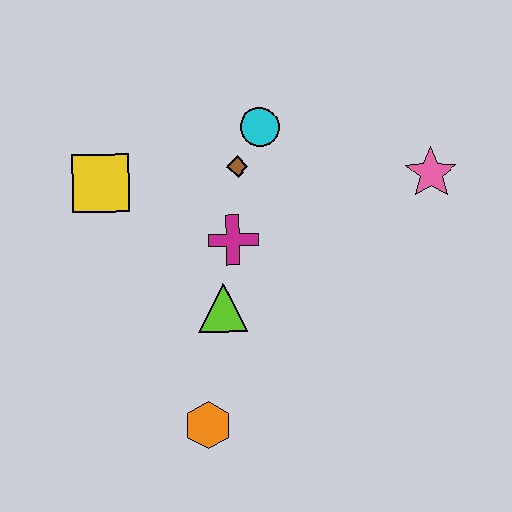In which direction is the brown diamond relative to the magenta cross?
The brown diamond is above the magenta cross.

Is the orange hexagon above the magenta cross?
No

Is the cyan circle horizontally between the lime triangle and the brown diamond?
No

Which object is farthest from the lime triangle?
The pink star is farthest from the lime triangle.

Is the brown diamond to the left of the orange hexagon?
No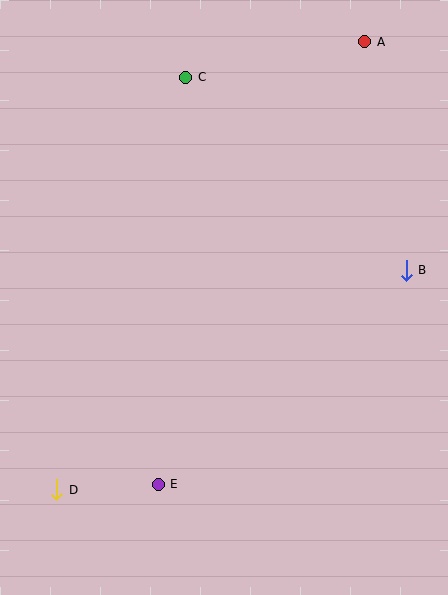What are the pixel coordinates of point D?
Point D is at (57, 490).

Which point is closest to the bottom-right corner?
Point E is closest to the bottom-right corner.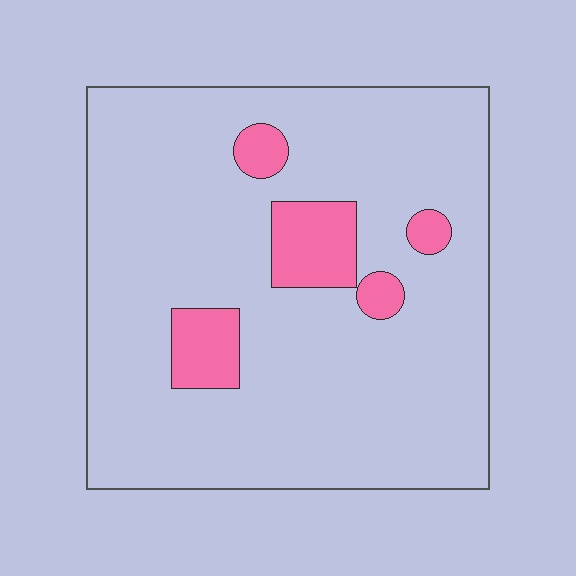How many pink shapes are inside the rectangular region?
5.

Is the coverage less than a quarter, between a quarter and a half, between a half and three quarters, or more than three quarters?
Less than a quarter.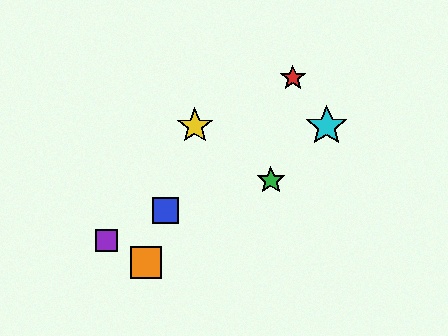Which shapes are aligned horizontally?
The yellow star, the cyan star are aligned horizontally.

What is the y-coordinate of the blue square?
The blue square is at y≈211.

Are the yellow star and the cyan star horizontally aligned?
Yes, both are at y≈126.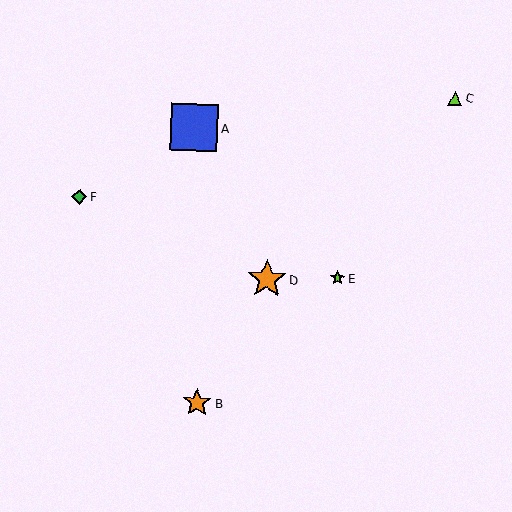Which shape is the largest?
The blue square (labeled A) is the largest.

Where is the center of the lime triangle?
The center of the lime triangle is at (455, 98).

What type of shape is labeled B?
Shape B is an orange star.